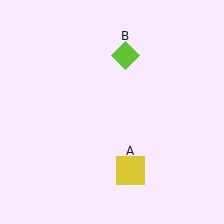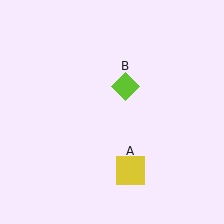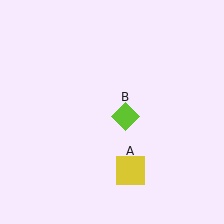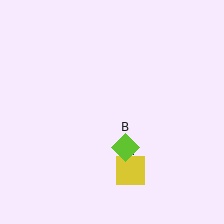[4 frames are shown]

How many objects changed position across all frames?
1 object changed position: lime diamond (object B).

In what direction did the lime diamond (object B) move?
The lime diamond (object B) moved down.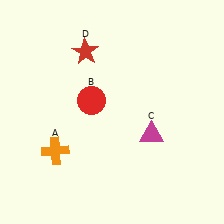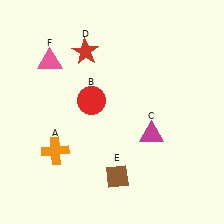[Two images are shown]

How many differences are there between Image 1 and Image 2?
There are 2 differences between the two images.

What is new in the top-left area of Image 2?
A pink triangle (F) was added in the top-left area of Image 2.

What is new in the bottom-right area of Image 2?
A brown diamond (E) was added in the bottom-right area of Image 2.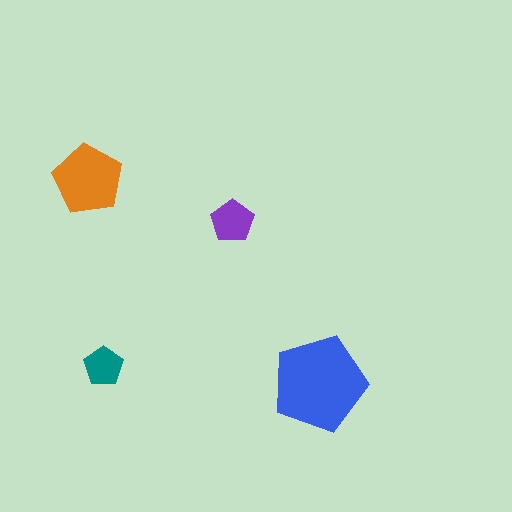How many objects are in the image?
There are 4 objects in the image.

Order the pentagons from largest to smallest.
the blue one, the orange one, the purple one, the teal one.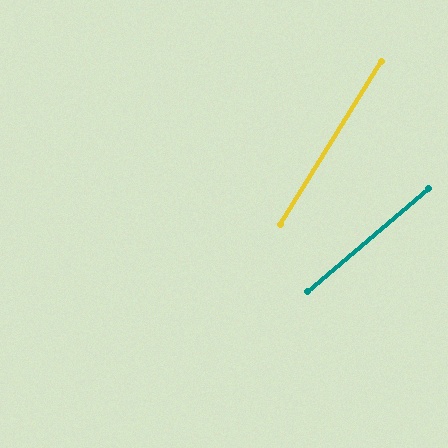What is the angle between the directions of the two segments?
Approximately 18 degrees.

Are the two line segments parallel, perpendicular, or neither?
Neither parallel nor perpendicular — they differ by about 18°.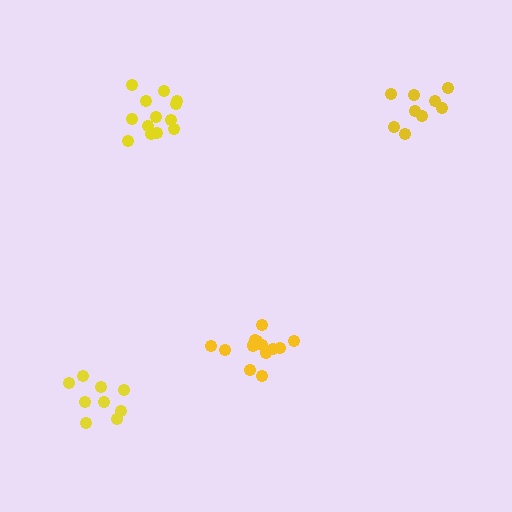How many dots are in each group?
Group 1: 13 dots, Group 2: 13 dots, Group 3: 9 dots, Group 4: 9 dots (44 total).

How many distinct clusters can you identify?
There are 4 distinct clusters.